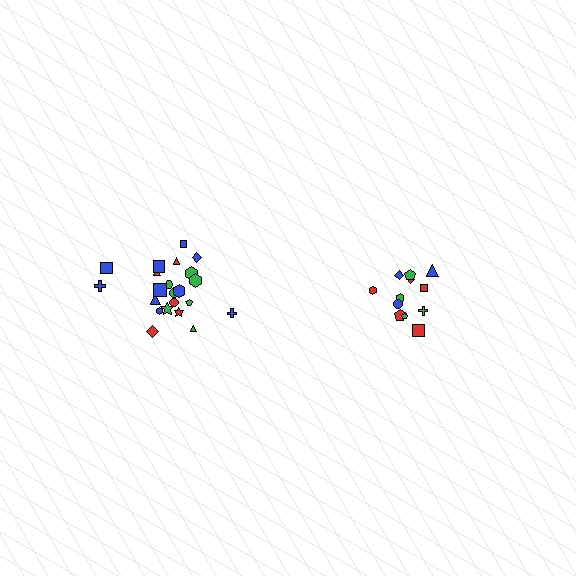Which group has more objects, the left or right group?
The left group.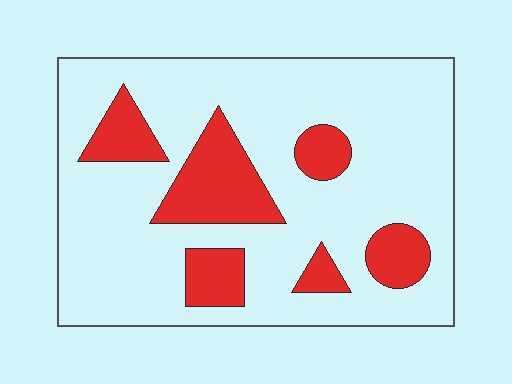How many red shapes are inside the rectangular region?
6.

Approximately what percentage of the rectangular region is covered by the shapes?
Approximately 20%.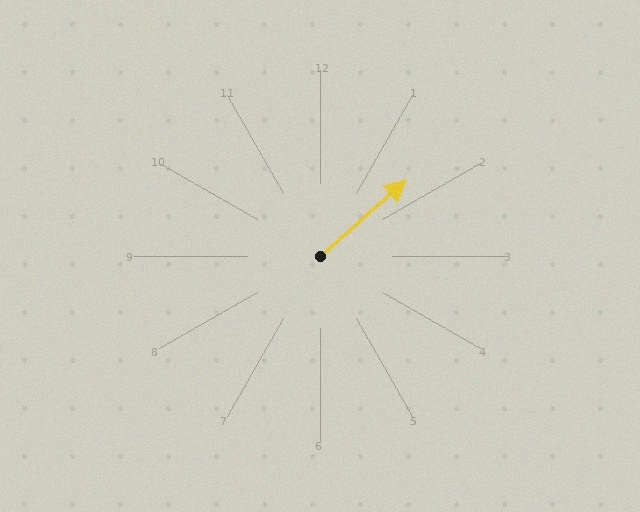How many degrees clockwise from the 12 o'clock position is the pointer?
Approximately 48 degrees.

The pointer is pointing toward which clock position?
Roughly 2 o'clock.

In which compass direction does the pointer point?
Northeast.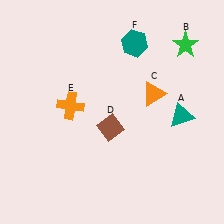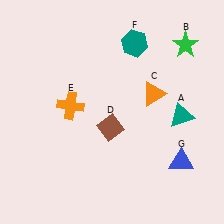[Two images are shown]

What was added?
A blue triangle (G) was added in Image 2.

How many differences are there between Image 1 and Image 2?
There is 1 difference between the two images.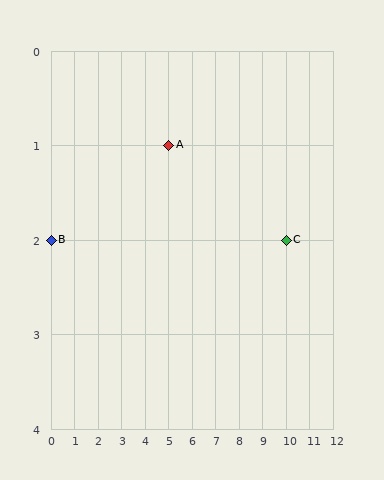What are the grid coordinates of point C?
Point C is at grid coordinates (10, 2).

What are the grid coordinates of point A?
Point A is at grid coordinates (5, 1).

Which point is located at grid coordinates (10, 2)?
Point C is at (10, 2).